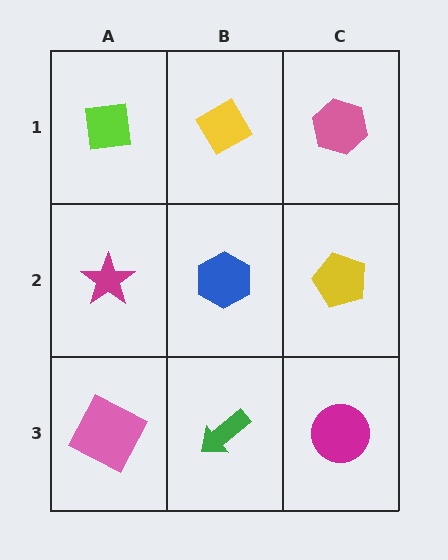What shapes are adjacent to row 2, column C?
A pink hexagon (row 1, column C), a magenta circle (row 3, column C), a blue hexagon (row 2, column B).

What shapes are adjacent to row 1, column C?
A yellow pentagon (row 2, column C), a yellow diamond (row 1, column B).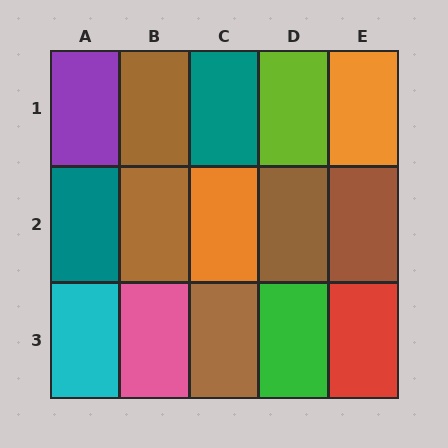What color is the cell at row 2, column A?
Teal.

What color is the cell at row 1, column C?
Teal.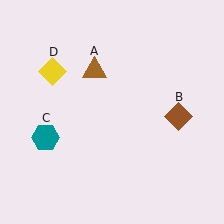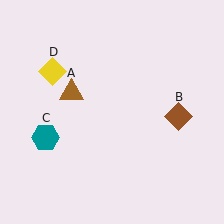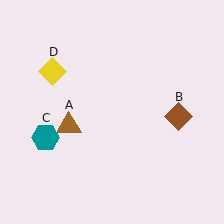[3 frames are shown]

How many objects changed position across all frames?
1 object changed position: brown triangle (object A).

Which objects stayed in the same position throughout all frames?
Brown diamond (object B) and teal hexagon (object C) and yellow diamond (object D) remained stationary.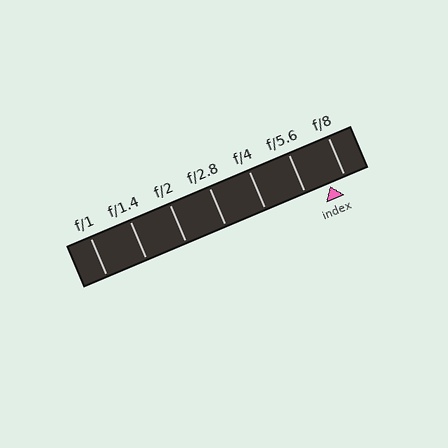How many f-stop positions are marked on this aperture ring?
There are 7 f-stop positions marked.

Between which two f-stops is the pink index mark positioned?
The index mark is between f/5.6 and f/8.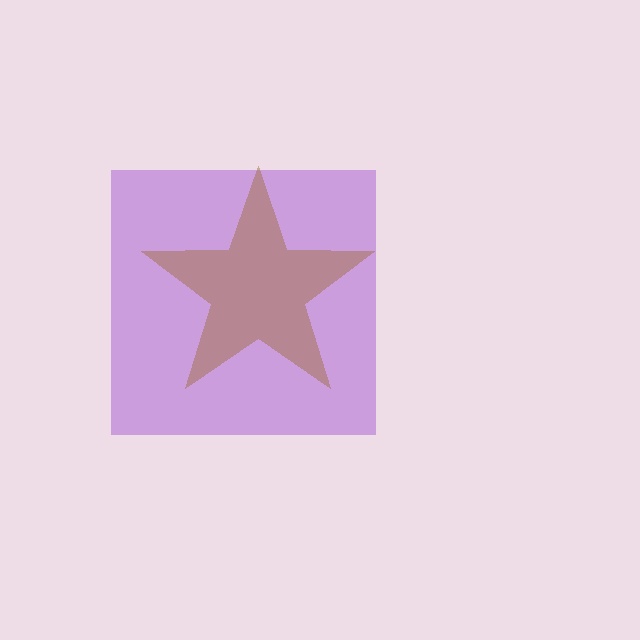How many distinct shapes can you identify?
There are 2 distinct shapes: a purple square, a brown star.